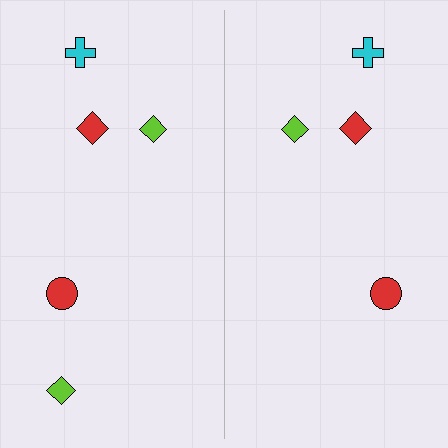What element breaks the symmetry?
A lime diamond is missing from the right side.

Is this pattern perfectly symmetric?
No, the pattern is not perfectly symmetric. A lime diamond is missing from the right side.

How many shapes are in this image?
There are 9 shapes in this image.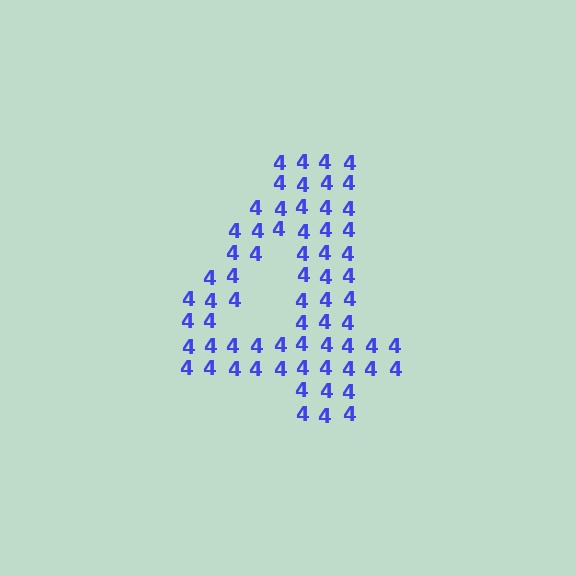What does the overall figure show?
The overall figure shows the digit 4.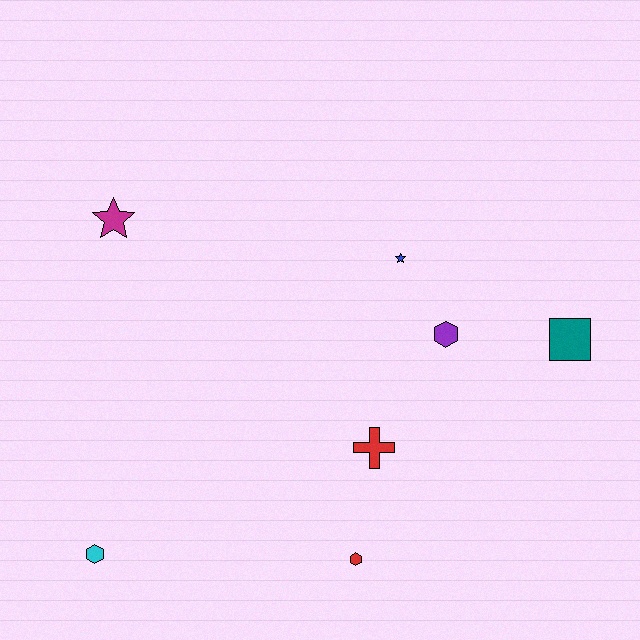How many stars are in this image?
There are 2 stars.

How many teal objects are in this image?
There is 1 teal object.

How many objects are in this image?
There are 7 objects.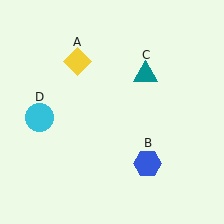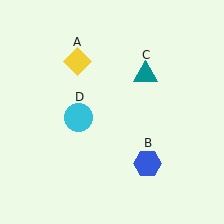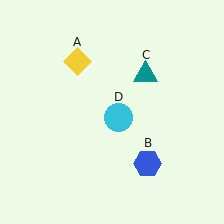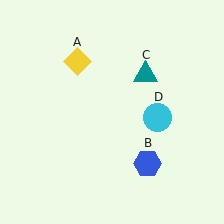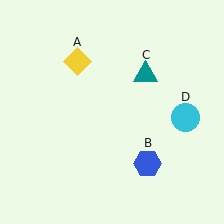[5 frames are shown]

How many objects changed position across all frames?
1 object changed position: cyan circle (object D).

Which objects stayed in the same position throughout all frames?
Yellow diamond (object A) and blue hexagon (object B) and teal triangle (object C) remained stationary.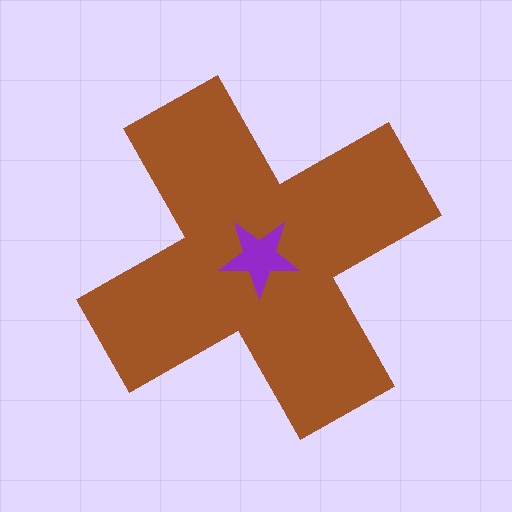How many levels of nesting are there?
2.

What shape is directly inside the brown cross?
The purple star.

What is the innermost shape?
The purple star.